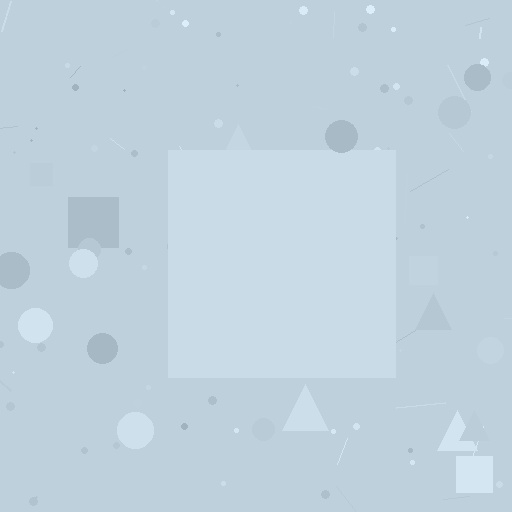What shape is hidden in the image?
A square is hidden in the image.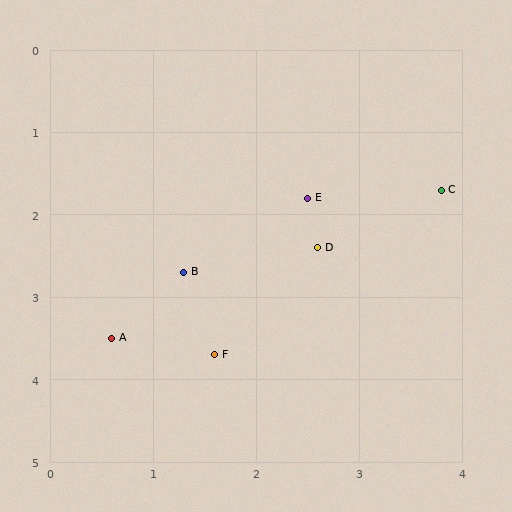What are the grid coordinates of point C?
Point C is at approximately (3.8, 1.7).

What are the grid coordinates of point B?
Point B is at approximately (1.3, 2.7).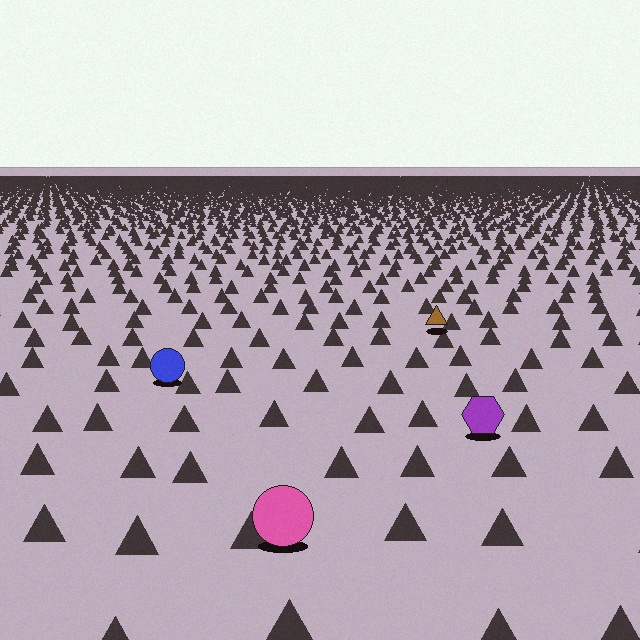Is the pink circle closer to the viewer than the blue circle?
Yes. The pink circle is closer — you can tell from the texture gradient: the ground texture is coarser near it.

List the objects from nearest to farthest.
From nearest to farthest: the pink circle, the purple hexagon, the blue circle, the brown triangle.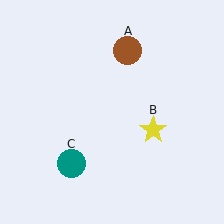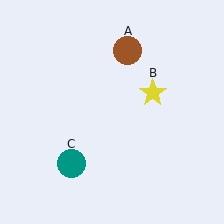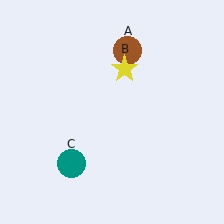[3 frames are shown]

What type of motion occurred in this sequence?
The yellow star (object B) rotated counterclockwise around the center of the scene.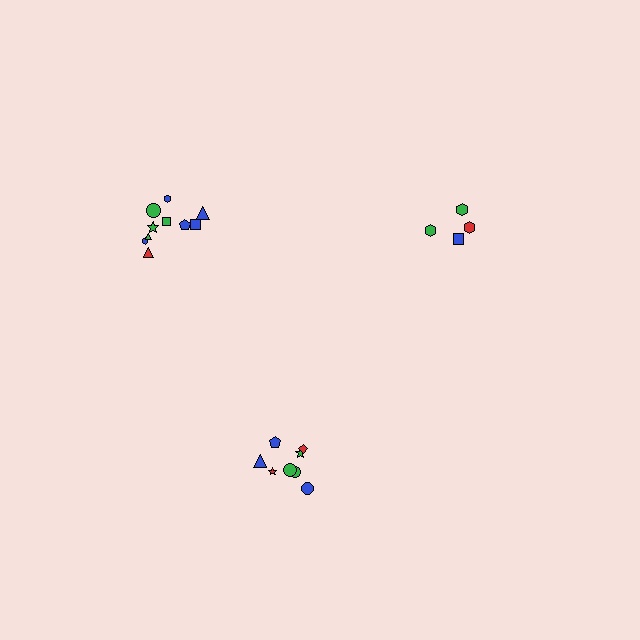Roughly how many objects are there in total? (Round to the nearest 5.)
Roughly 20 objects in total.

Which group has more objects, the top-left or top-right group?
The top-left group.